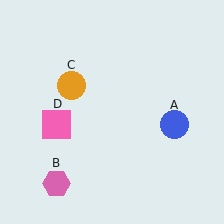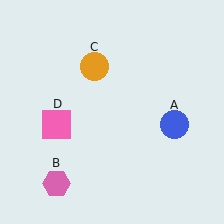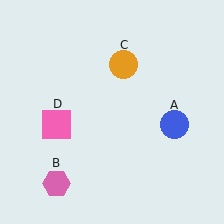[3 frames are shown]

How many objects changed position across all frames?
1 object changed position: orange circle (object C).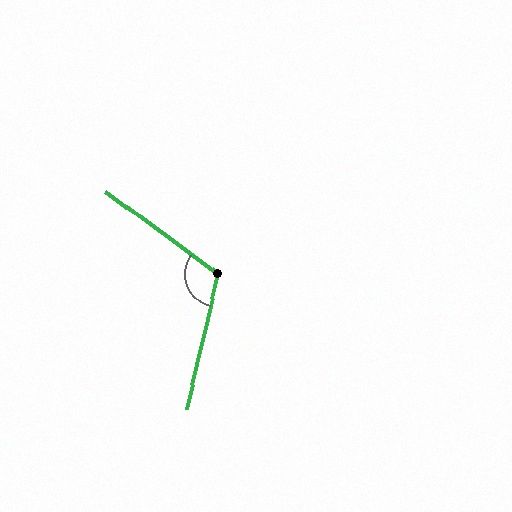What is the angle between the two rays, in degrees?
Approximately 113 degrees.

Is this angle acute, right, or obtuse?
It is obtuse.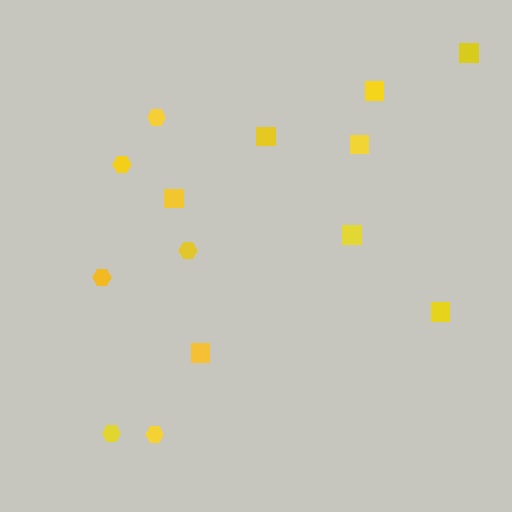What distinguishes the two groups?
There are 2 groups: one group of squares (8) and one group of hexagons (6).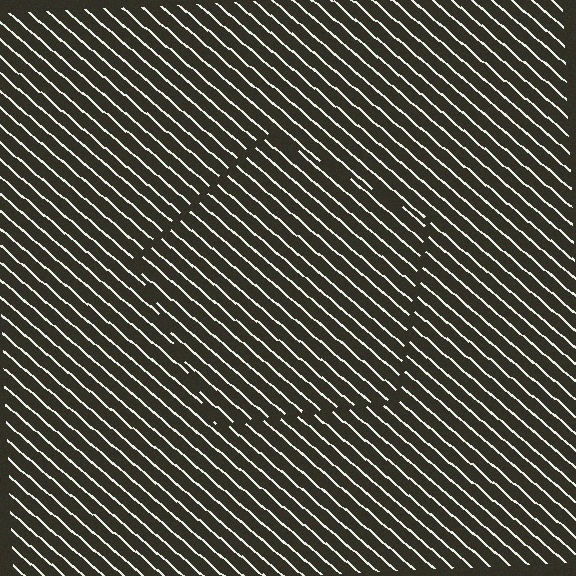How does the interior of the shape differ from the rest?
The interior of the shape contains the same grating, shifted by half a period — the contour is defined by the phase discontinuity where line-ends from the inner and outer gratings abut.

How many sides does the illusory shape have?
5 sides — the line-ends trace a pentagon.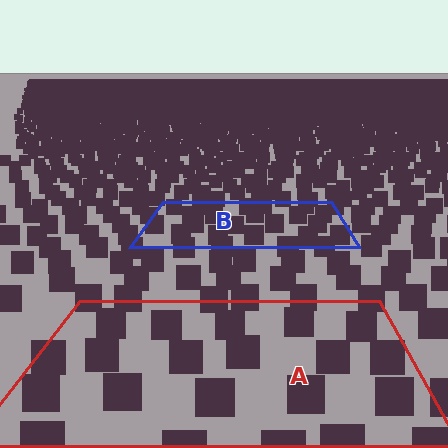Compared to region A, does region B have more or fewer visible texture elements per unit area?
Region B has more texture elements per unit area — they are packed more densely because it is farther away.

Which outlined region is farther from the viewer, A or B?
Region B is farther from the viewer — the texture elements inside it appear smaller and more densely packed.